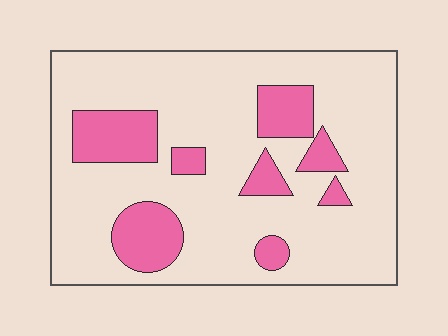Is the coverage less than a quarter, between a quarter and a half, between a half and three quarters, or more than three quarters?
Less than a quarter.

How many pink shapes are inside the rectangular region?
8.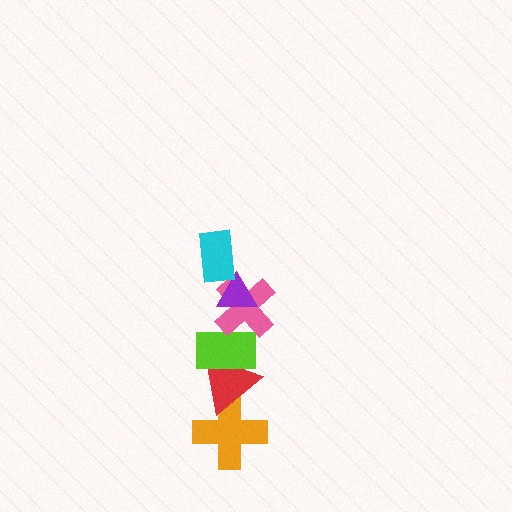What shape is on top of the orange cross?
The red triangle is on top of the orange cross.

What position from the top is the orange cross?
The orange cross is 6th from the top.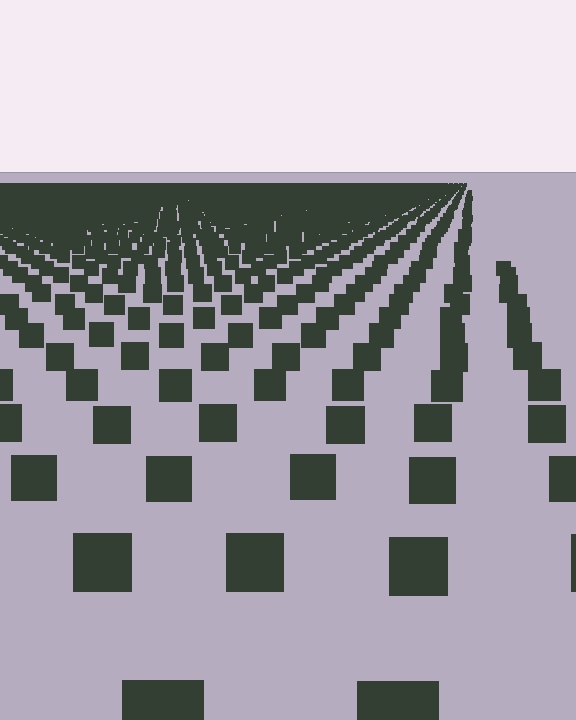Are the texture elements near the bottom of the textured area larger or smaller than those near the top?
Larger. Near the bottom, elements are closer to the viewer and appear at a bigger on-screen size.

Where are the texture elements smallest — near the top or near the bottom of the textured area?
Near the top.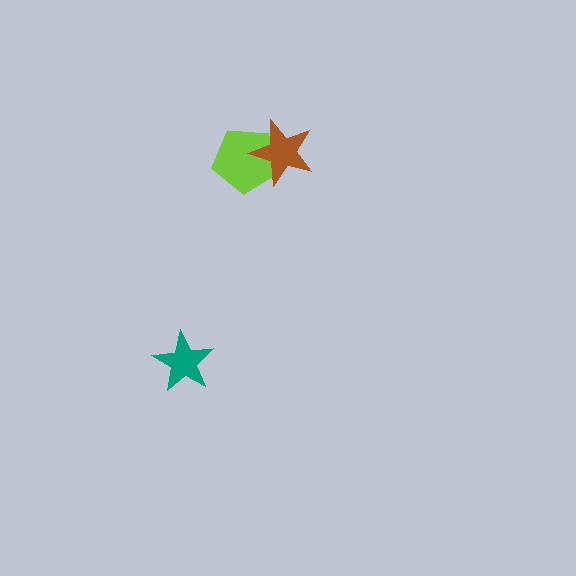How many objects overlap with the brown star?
1 object overlaps with the brown star.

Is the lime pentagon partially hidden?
Yes, it is partially covered by another shape.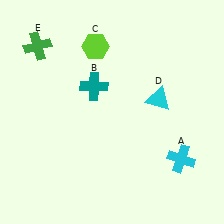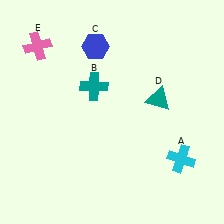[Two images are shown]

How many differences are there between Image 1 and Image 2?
There are 3 differences between the two images.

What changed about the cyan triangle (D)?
In Image 1, D is cyan. In Image 2, it changed to teal.